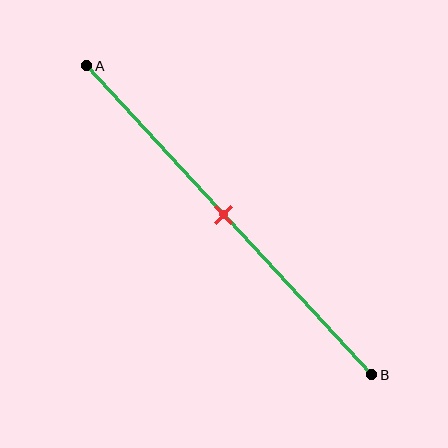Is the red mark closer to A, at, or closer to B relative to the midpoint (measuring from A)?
The red mark is approximately at the midpoint of segment AB.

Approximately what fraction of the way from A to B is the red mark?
The red mark is approximately 50% of the way from A to B.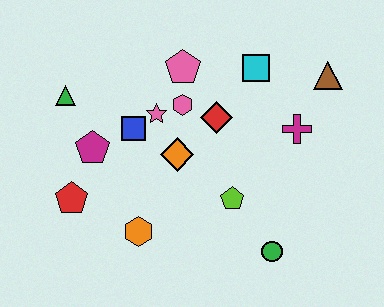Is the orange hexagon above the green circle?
Yes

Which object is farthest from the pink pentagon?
The green circle is farthest from the pink pentagon.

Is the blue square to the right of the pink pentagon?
No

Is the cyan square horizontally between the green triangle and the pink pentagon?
No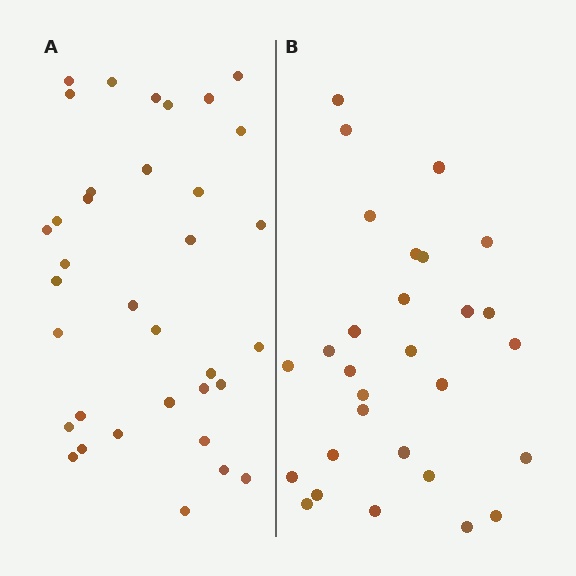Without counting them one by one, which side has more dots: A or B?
Region A (the left region) has more dots.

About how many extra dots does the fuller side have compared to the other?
Region A has about 6 more dots than region B.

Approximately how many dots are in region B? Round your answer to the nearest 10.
About 30 dots. (The exact count is 29, which rounds to 30.)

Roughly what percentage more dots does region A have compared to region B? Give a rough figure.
About 20% more.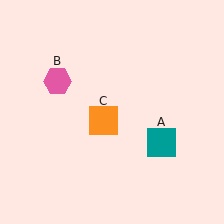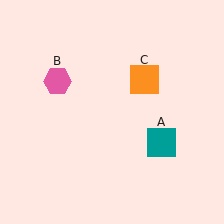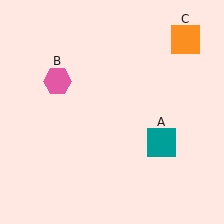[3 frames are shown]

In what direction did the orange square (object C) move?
The orange square (object C) moved up and to the right.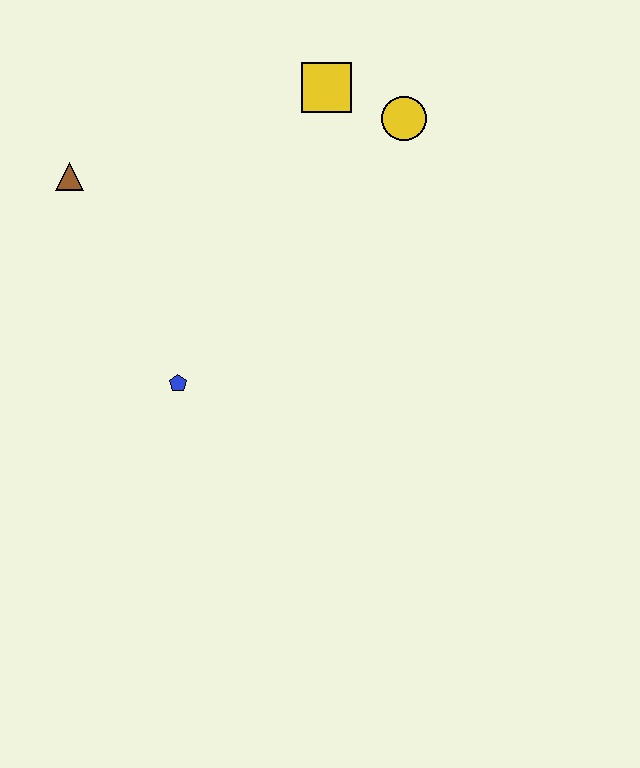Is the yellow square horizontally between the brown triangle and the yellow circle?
Yes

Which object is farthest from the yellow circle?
The blue pentagon is farthest from the yellow circle.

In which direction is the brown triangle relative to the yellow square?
The brown triangle is to the left of the yellow square.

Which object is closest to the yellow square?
The yellow circle is closest to the yellow square.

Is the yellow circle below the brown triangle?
No